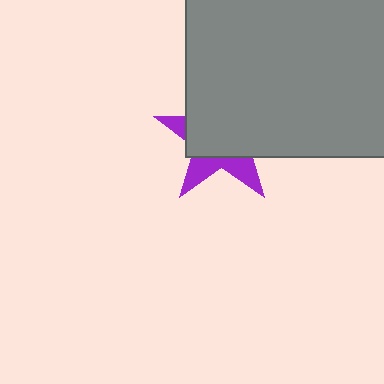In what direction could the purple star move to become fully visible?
The purple star could move toward the lower-left. That would shift it out from behind the gray rectangle entirely.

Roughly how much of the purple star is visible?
A small part of it is visible (roughly 34%).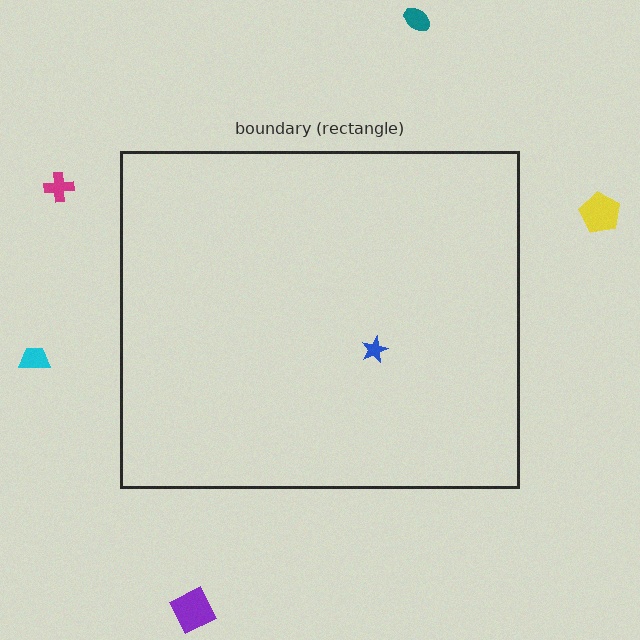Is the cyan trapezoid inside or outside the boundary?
Outside.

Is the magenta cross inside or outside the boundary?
Outside.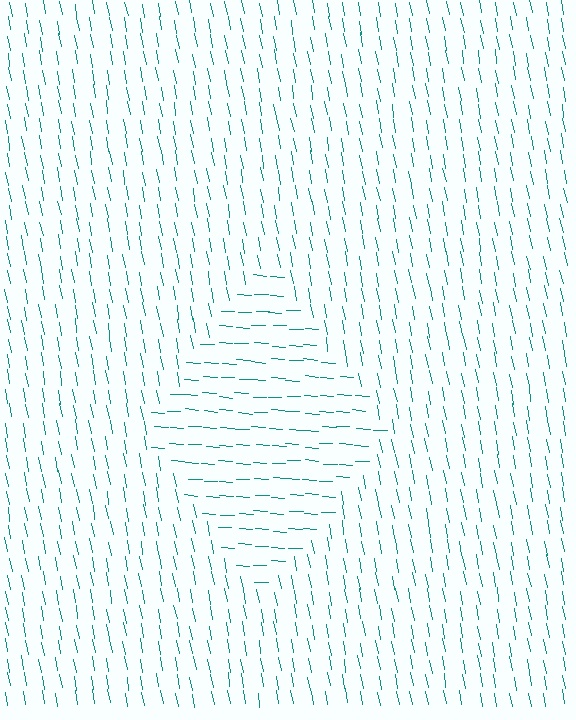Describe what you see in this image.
The image is filled with small teal line segments. A diamond region in the image has lines oriented differently from the surrounding lines, creating a visible texture boundary.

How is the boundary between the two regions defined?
The boundary is defined purely by a change in line orientation (approximately 76 degrees difference). All lines are the same color and thickness.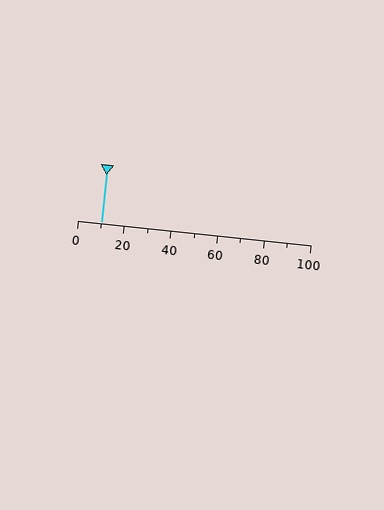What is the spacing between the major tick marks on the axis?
The major ticks are spaced 20 apart.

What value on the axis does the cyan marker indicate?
The marker indicates approximately 10.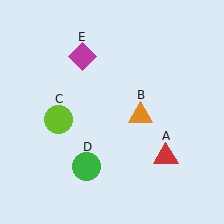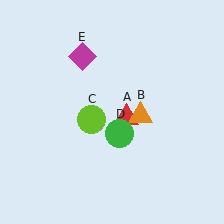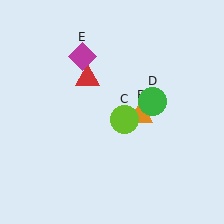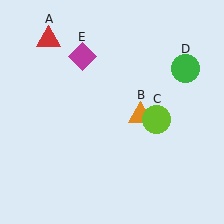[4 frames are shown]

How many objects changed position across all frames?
3 objects changed position: red triangle (object A), lime circle (object C), green circle (object D).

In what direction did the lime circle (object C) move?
The lime circle (object C) moved right.